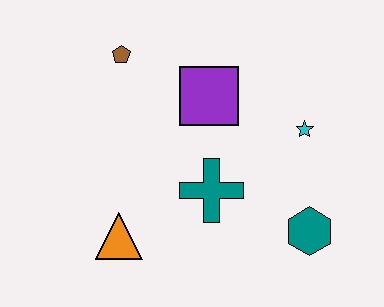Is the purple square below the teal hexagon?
No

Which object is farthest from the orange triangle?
The cyan star is farthest from the orange triangle.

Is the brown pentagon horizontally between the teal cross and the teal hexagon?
No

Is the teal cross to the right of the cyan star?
No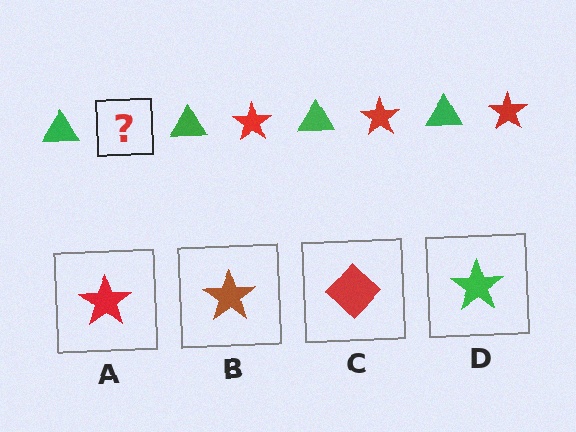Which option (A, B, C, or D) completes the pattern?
A.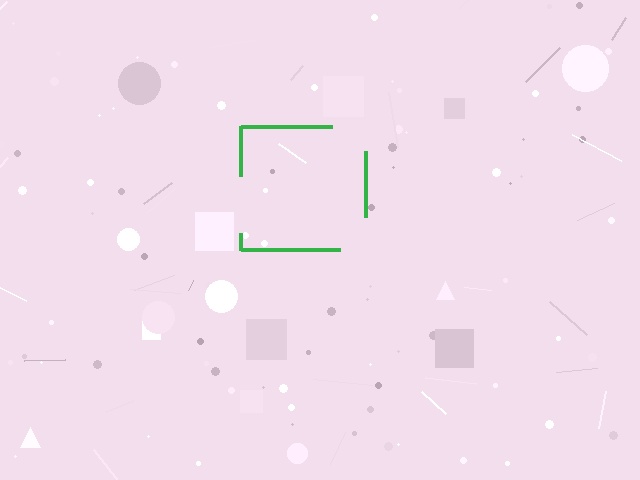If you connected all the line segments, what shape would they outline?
They would outline a square.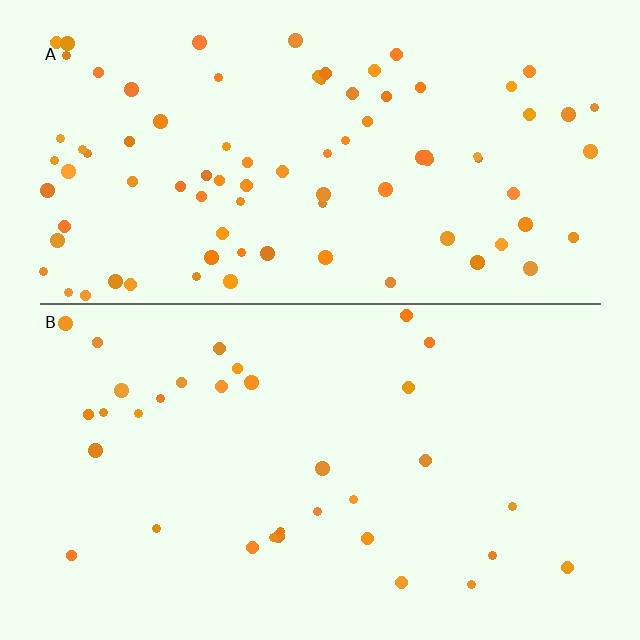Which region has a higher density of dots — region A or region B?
A (the top).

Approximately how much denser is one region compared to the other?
Approximately 2.6× — region A over region B.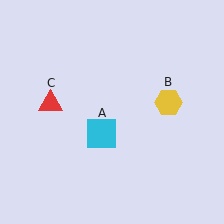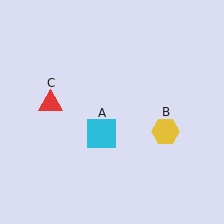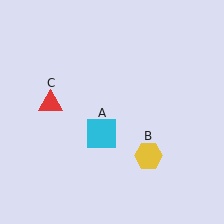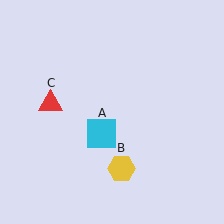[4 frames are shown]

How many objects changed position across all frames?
1 object changed position: yellow hexagon (object B).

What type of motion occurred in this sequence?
The yellow hexagon (object B) rotated clockwise around the center of the scene.